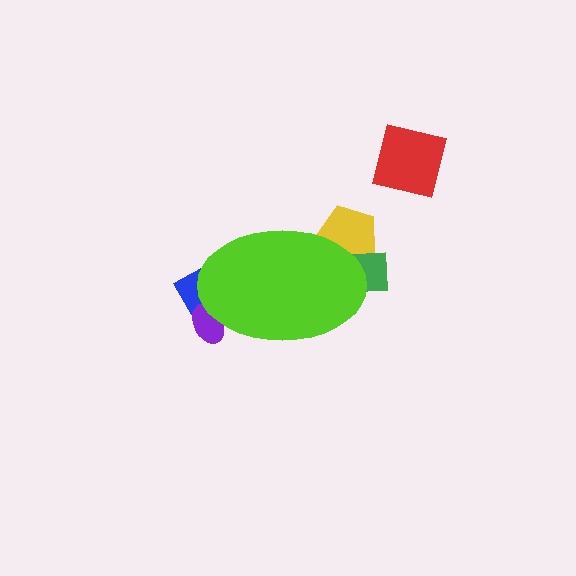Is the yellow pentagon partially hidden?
Yes, the yellow pentagon is partially hidden behind the lime ellipse.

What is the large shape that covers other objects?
A lime ellipse.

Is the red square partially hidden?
No, the red square is fully visible.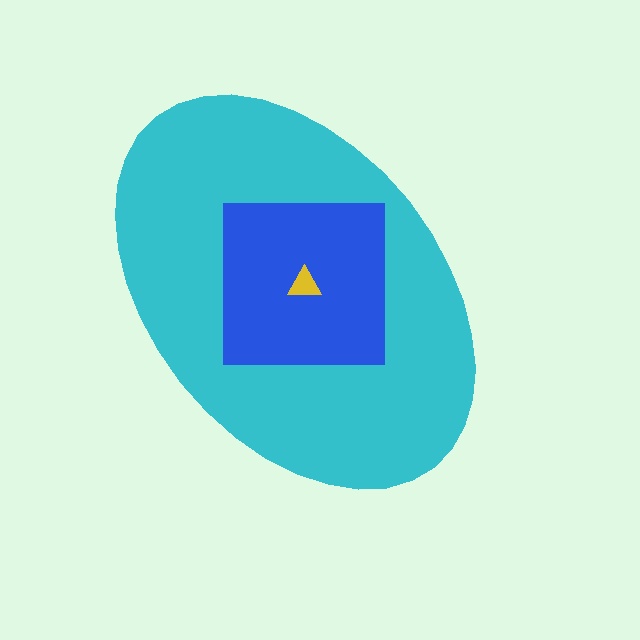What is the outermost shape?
The cyan ellipse.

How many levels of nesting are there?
3.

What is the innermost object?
The yellow triangle.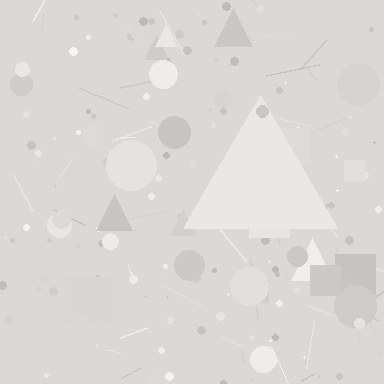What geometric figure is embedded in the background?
A triangle is embedded in the background.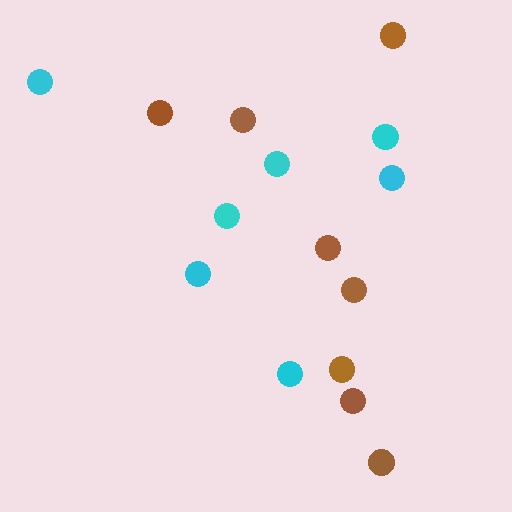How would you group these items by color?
There are 2 groups: one group of cyan circles (7) and one group of brown circles (8).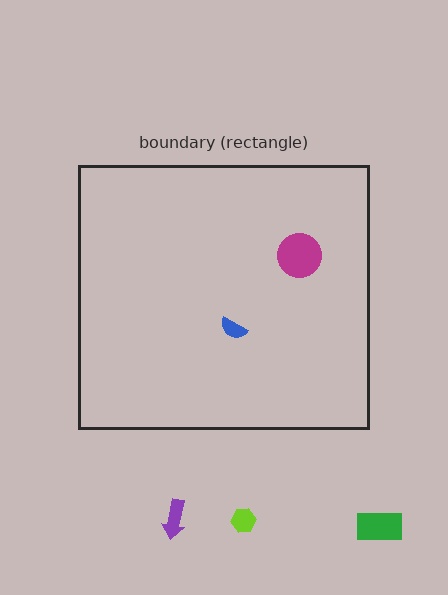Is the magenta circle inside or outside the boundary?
Inside.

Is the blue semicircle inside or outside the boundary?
Inside.